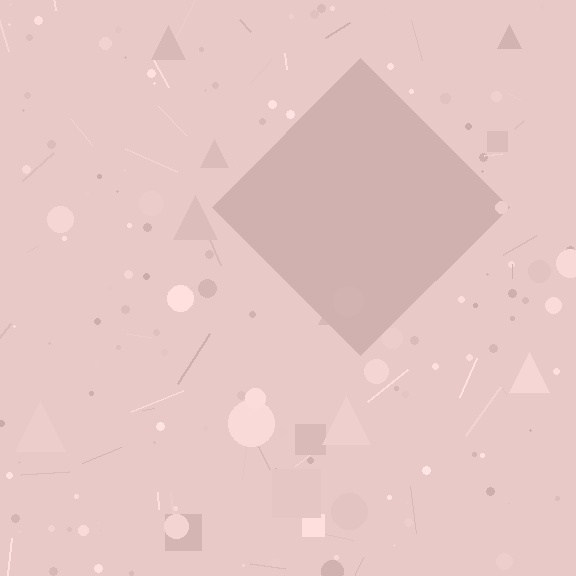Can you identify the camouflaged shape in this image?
The camouflaged shape is a diamond.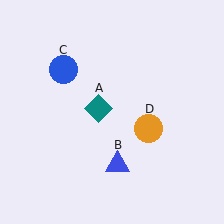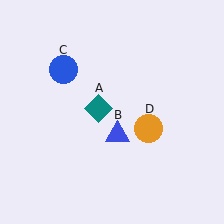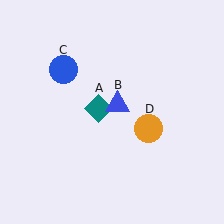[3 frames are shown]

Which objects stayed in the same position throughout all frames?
Teal diamond (object A) and blue circle (object C) and orange circle (object D) remained stationary.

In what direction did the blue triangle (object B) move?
The blue triangle (object B) moved up.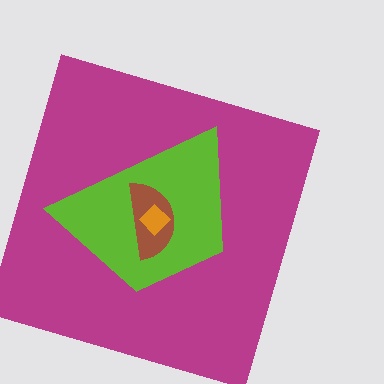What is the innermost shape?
The orange diamond.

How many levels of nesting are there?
4.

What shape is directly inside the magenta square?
The lime trapezoid.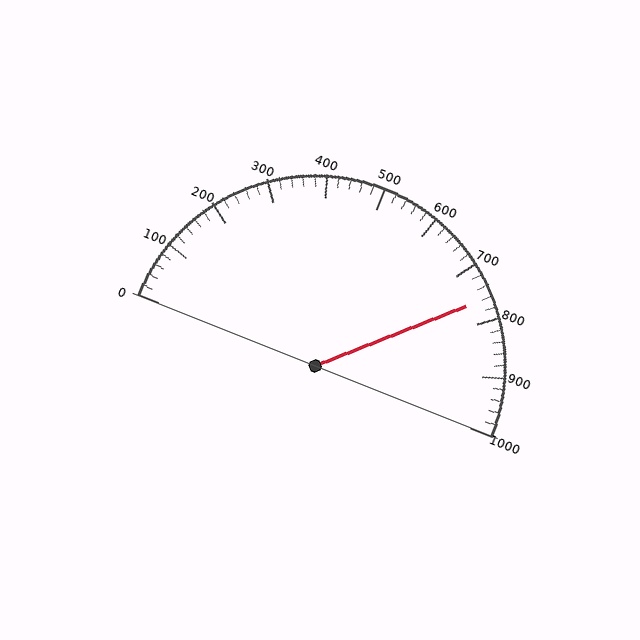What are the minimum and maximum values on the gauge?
The gauge ranges from 0 to 1000.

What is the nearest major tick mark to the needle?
The nearest major tick mark is 800.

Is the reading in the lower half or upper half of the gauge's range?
The reading is in the upper half of the range (0 to 1000).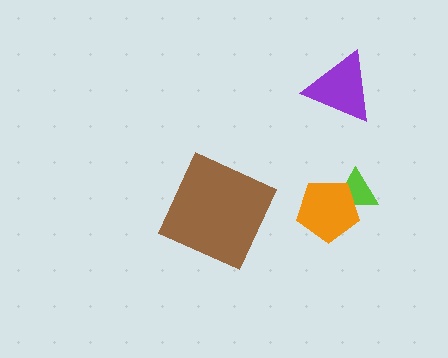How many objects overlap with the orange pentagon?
1 object overlaps with the orange pentagon.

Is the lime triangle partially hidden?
Yes, it is partially covered by another shape.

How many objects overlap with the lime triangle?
1 object overlaps with the lime triangle.